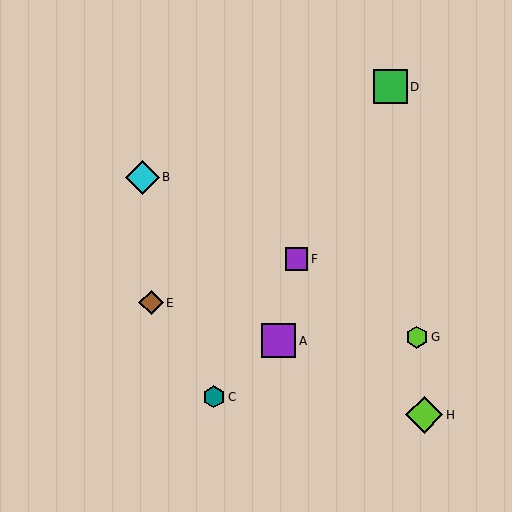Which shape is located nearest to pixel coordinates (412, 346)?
The lime hexagon (labeled G) at (417, 337) is nearest to that location.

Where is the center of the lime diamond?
The center of the lime diamond is at (424, 415).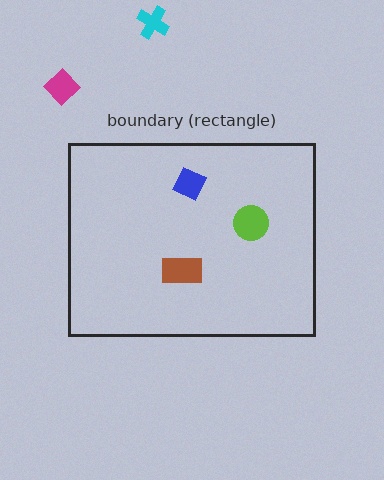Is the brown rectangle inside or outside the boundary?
Inside.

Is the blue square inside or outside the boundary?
Inside.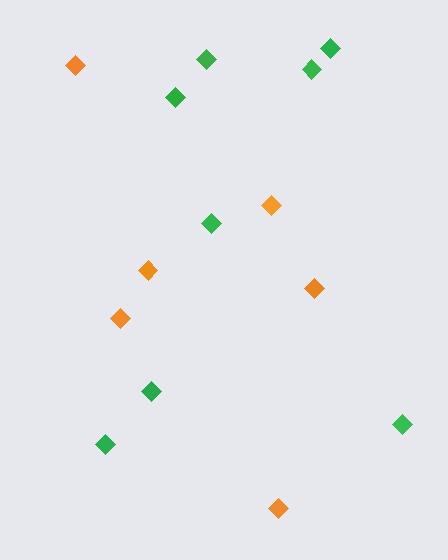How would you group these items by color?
There are 2 groups: one group of green diamonds (8) and one group of orange diamonds (6).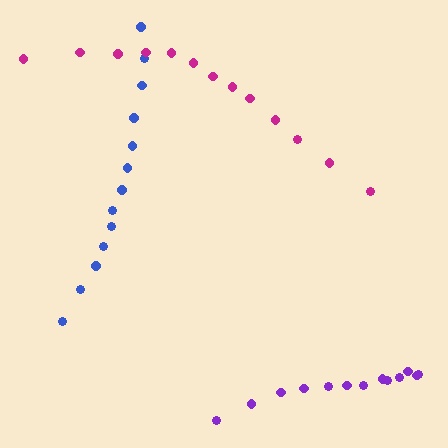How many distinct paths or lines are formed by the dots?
There are 3 distinct paths.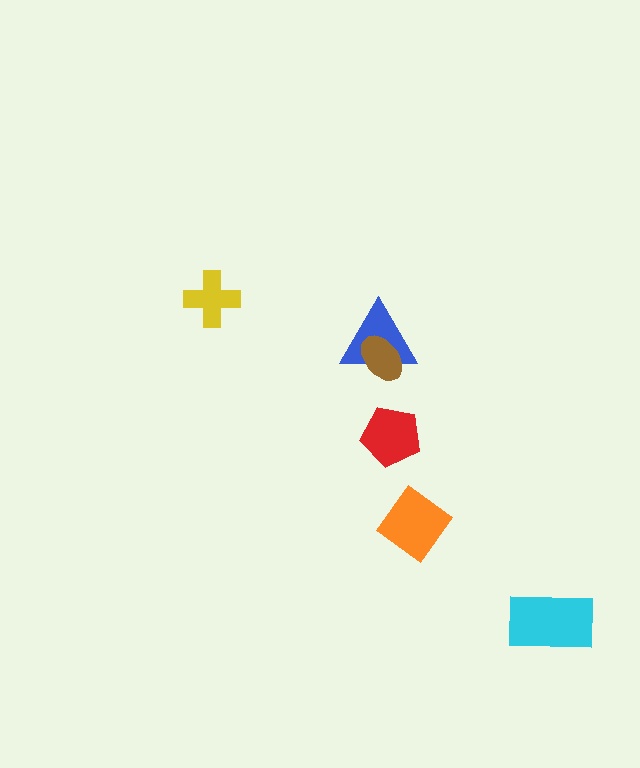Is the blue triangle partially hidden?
Yes, it is partially covered by another shape.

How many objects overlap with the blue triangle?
1 object overlaps with the blue triangle.